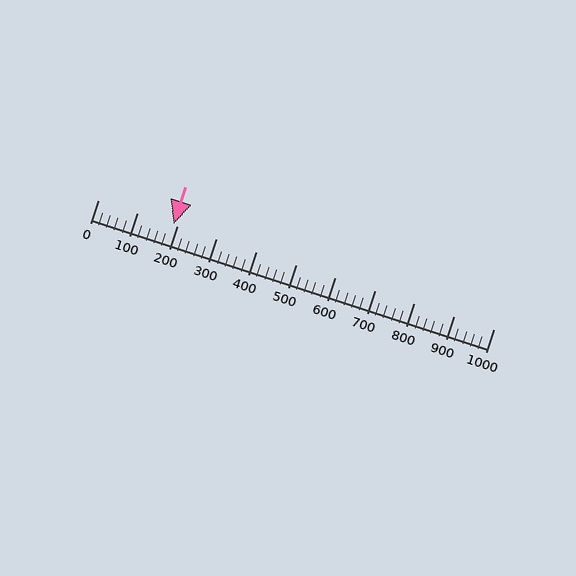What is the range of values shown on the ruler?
The ruler shows values from 0 to 1000.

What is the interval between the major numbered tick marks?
The major tick marks are spaced 100 units apart.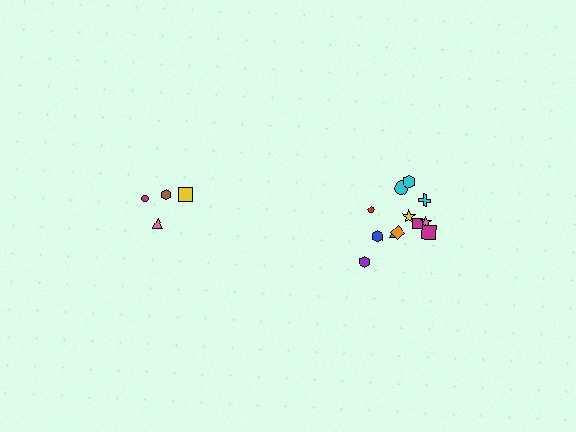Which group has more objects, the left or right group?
The right group.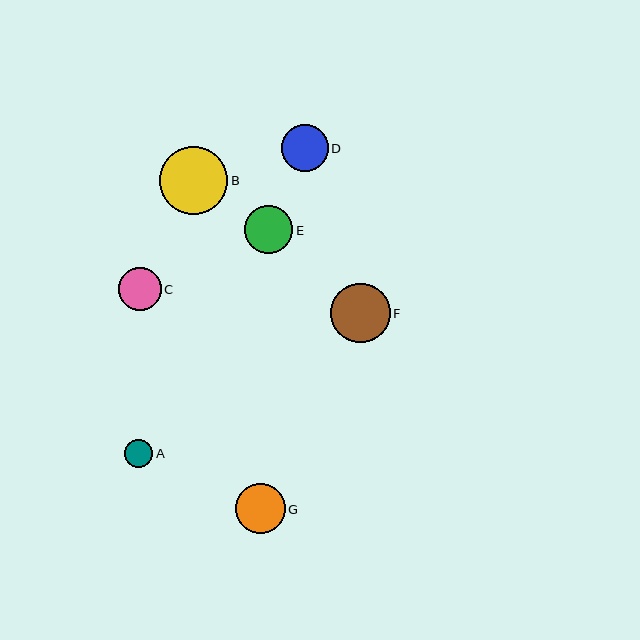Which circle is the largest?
Circle B is the largest with a size of approximately 69 pixels.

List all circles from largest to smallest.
From largest to smallest: B, F, G, E, D, C, A.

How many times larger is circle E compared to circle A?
Circle E is approximately 1.7 times the size of circle A.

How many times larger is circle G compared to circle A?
Circle G is approximately 1.7 times the size of circle A.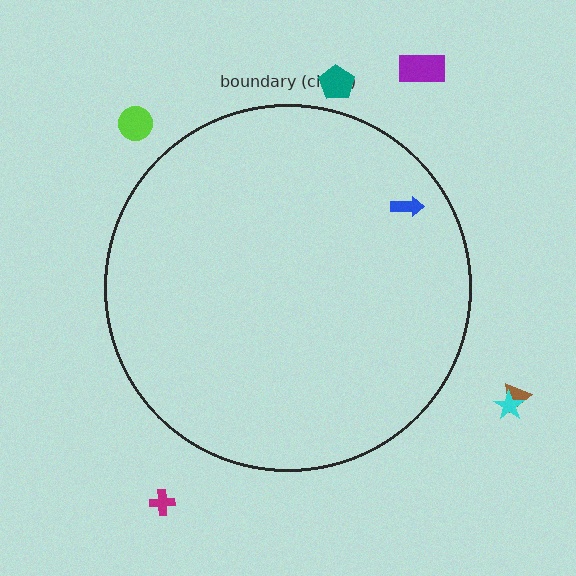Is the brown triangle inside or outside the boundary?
Outside.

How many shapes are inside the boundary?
1 inside, 6 outside.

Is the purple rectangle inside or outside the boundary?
Outside.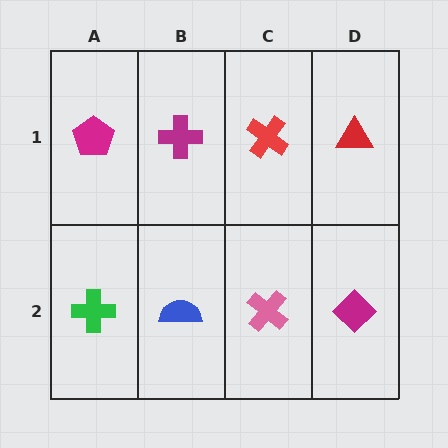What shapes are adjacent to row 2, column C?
A red cross (row 1, column C), a blue semicircle (row 2, column B), a magenta diamond (row 2, column D).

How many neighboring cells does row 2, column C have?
3.